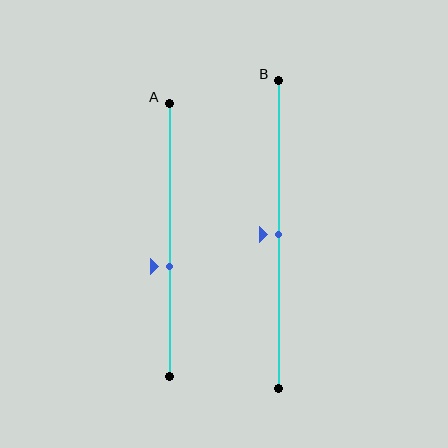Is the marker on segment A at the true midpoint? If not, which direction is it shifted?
No, the marker on segment A is shifted downward by about 10% of the segment length.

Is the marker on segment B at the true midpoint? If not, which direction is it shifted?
Yes, the marker on segment B is at the true midpoint.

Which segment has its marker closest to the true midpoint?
Segment B has its marker closest to the true midpoint.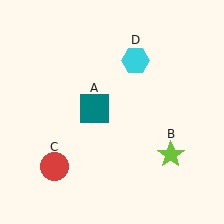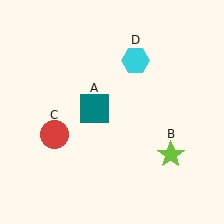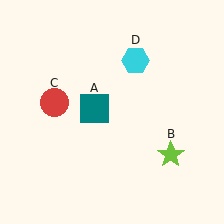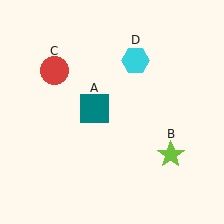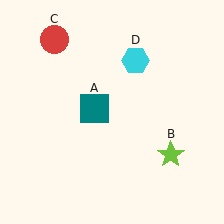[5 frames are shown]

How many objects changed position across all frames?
1 object changed position: red circle (object C).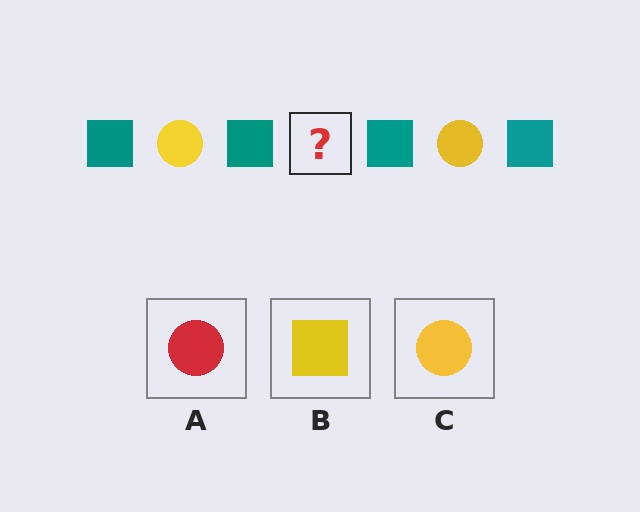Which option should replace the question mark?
Option C.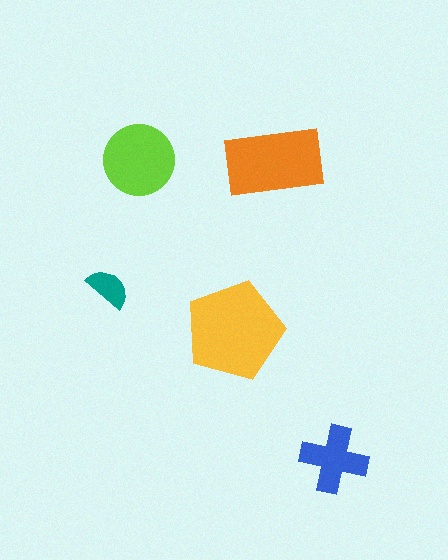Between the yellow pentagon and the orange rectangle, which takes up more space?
The yellow pentagon.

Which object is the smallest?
The teal semicircle.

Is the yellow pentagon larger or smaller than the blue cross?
Larger.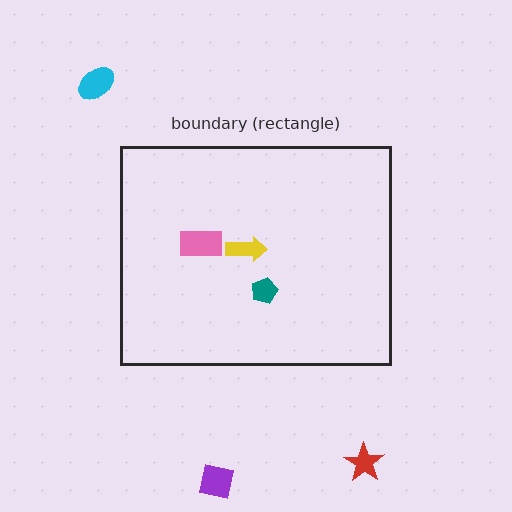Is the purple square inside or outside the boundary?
Outside.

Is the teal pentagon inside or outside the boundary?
Inside.